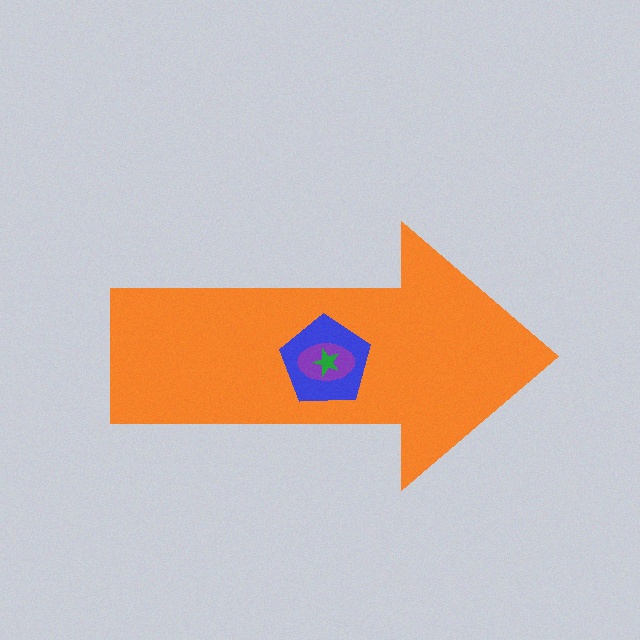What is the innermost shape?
The green star.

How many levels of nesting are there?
4.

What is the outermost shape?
The orange arrow.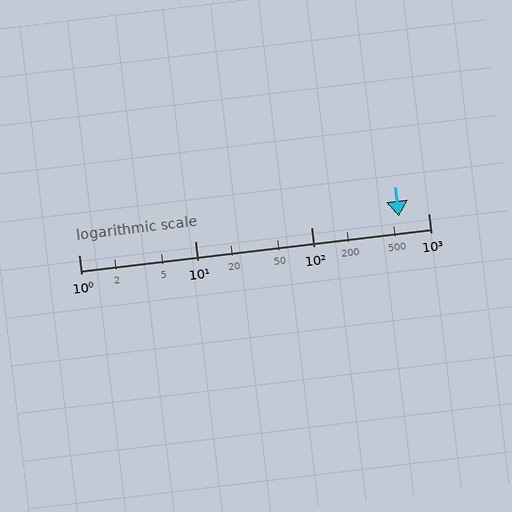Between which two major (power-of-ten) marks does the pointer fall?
The pointer is between 100 and 1000.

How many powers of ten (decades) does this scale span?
The scale spans 3 decades, from 1 to 1000.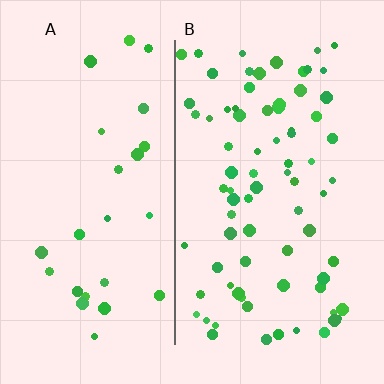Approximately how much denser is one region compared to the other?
Approximately 2.9× — region B over region A.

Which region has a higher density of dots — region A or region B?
B (the right).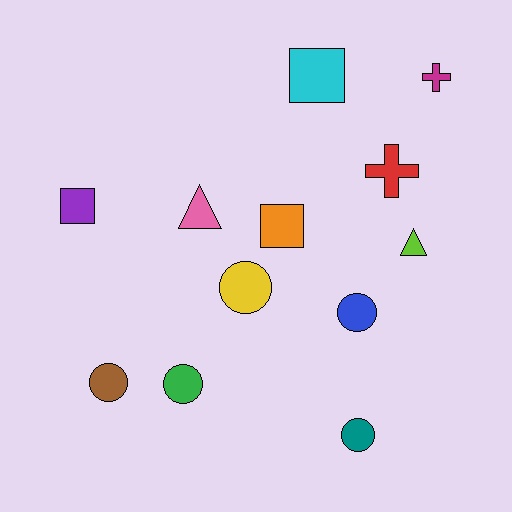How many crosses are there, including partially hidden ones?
There are 2 crosses.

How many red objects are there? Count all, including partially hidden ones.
There is 1 red object.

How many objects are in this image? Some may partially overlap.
There are 12 objects.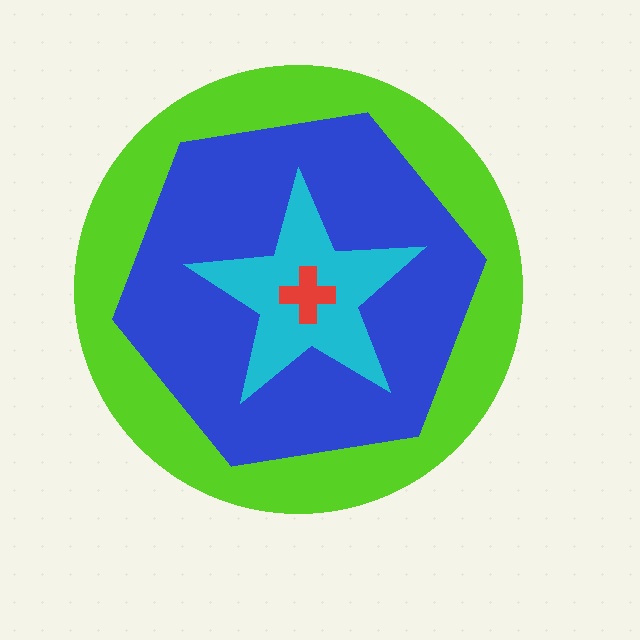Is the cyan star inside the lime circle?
Yes.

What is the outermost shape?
The lime circle.